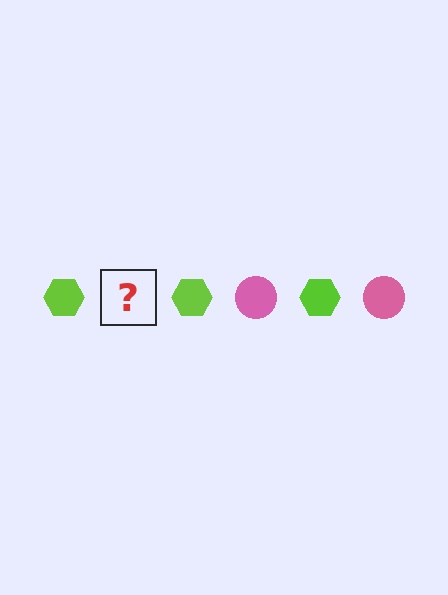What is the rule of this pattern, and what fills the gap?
The rule is that the pattern alternates between lime hexagon and pink circle. The gap should be filled with a pink circle.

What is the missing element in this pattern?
The missing element is a pink circle.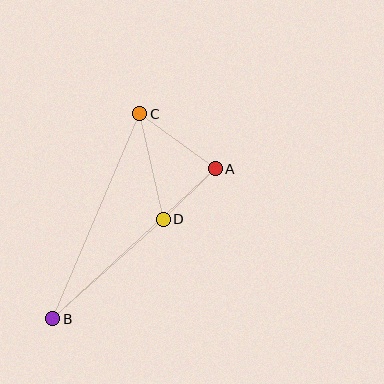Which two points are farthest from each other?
Points B and C are farthest from each other.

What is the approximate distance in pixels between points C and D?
The distance between C and D is approximately 108 pixels.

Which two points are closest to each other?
Points A and D are closest to each other.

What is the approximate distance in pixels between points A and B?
The distance between A and B is approximately 221 pixels.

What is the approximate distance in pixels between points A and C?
The distance between A and C is approximately 93 pixels.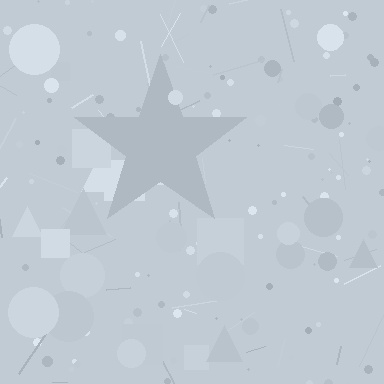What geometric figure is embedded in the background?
A star is embedded in the background.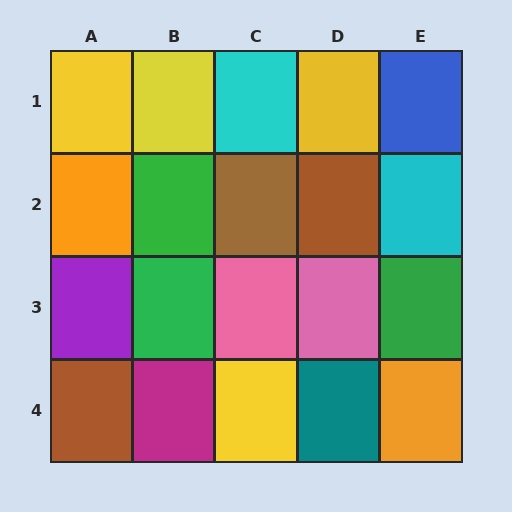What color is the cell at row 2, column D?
Brown.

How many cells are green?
3 cells are green.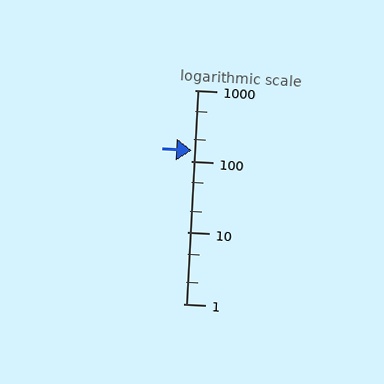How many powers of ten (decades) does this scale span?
The scale spans 3 decades, from 1 to 1000.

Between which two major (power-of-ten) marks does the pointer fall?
The pointer is between 100 and 1000.